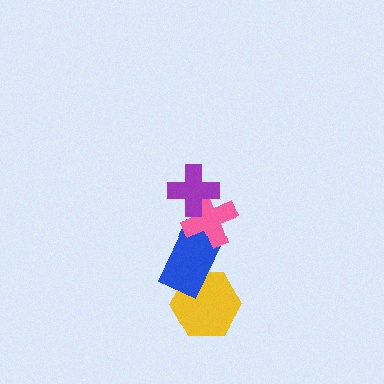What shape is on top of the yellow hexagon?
The blue rectangle is on top of the yellow hexagon.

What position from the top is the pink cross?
The pink cross is 2nd from the top.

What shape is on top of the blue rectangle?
The pink cross is on top of the blue rectangle.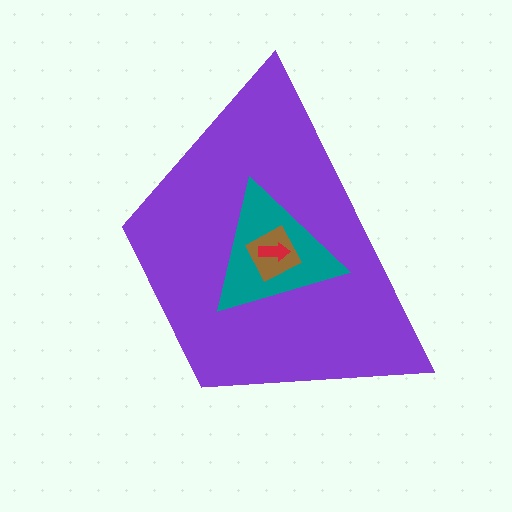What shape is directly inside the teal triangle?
The brown square.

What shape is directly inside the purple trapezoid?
The teal triangle.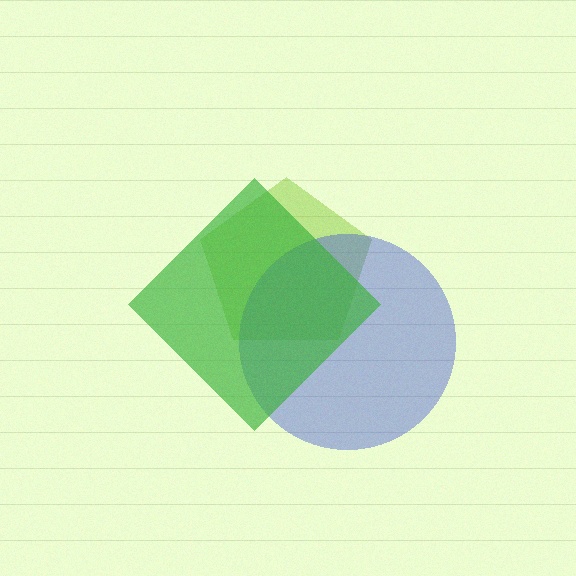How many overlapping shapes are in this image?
There are 3 overlapping shapes in the image.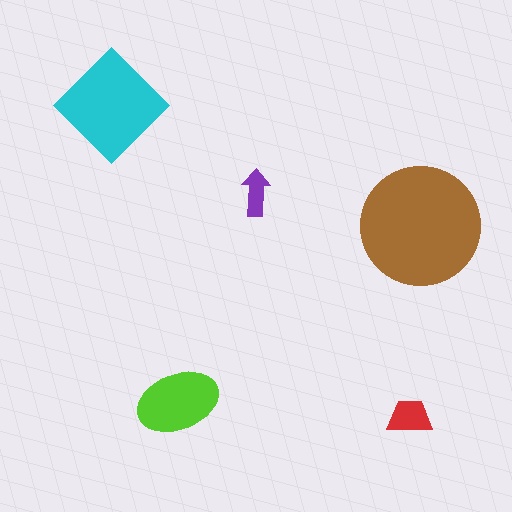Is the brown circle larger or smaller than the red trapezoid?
Larger.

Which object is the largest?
The brown circle.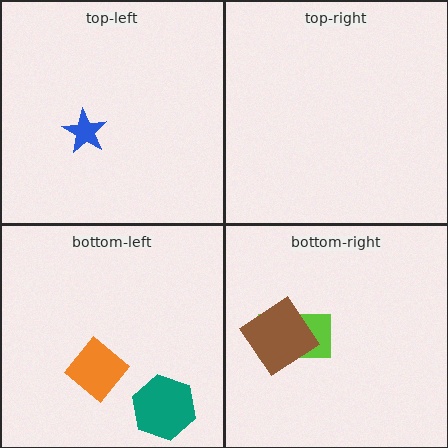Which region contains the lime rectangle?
The bottom-right region.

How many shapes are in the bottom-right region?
2.